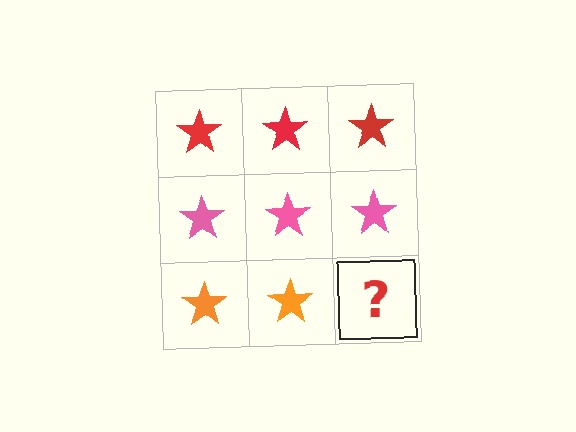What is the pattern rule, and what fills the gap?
The rule is that each row has a consistent color. The gap should be filled with an orange star.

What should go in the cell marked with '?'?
The missing cell should contain an orange star.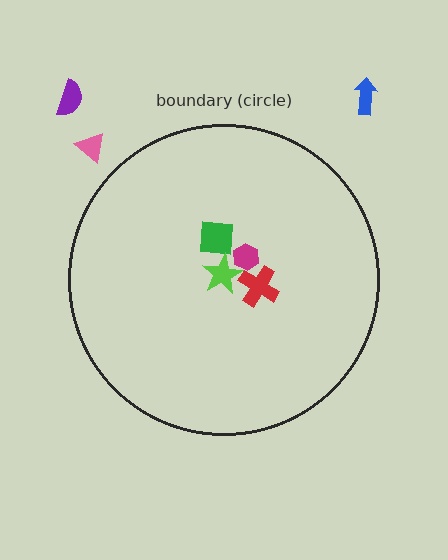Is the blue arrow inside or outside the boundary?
Outside.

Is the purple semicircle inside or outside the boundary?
Outside.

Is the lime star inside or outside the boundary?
Inside.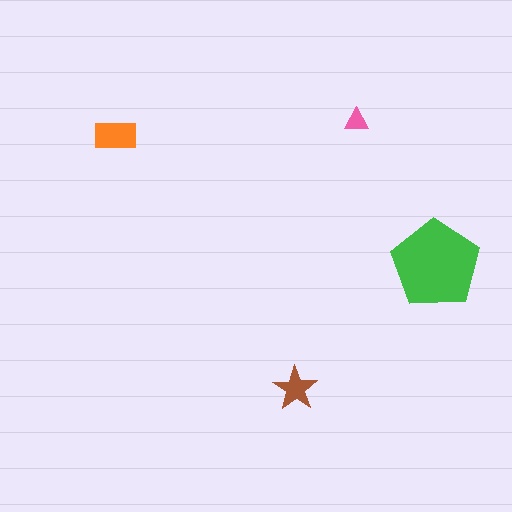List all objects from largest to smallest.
The green pentagon, the orange rectangle, the brown star, the pink triangle.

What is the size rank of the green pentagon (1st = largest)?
1st.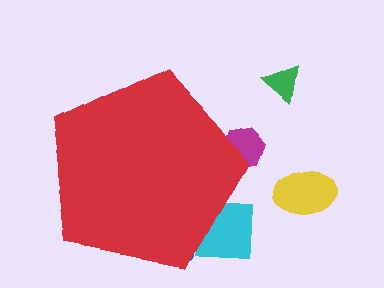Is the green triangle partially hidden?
No, the green triangle is fully visible.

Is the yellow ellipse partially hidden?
No, the yellow ellipse is fully visible.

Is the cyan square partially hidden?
Yes, the cyan square is partially hidden behind the red pentagon.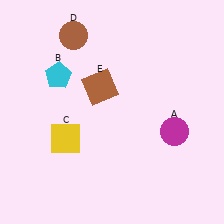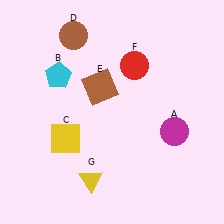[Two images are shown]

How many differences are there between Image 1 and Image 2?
There are 2 differences between the two images.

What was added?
A red circle (F), a yellow triangle (G) were added in Image 2.